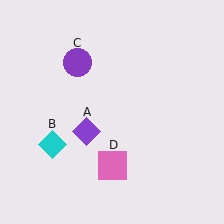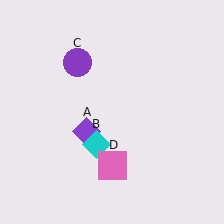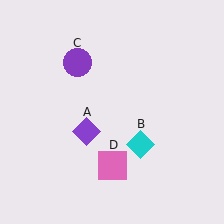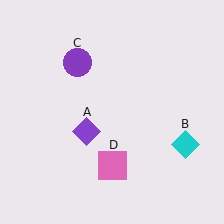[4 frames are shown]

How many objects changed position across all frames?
1 object changed position: cyan diamond (object B).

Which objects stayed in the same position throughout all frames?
Purple diamond (object A) and purple circle (object C) and pink square (object D) remained stationary.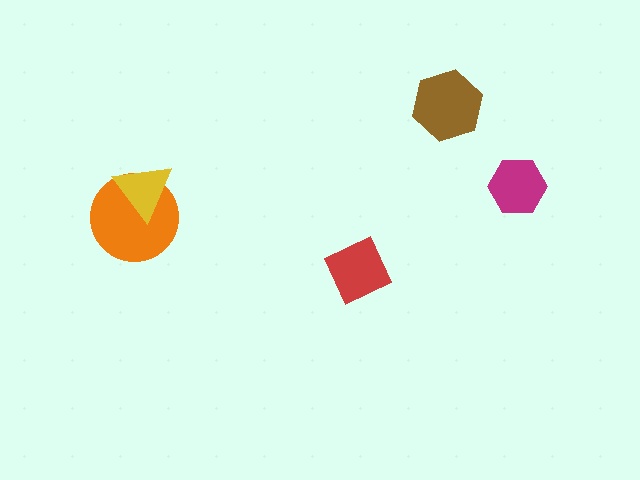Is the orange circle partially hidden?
Yes, it is partially covered by another shape.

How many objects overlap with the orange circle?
1 object overlaps with the orange circle.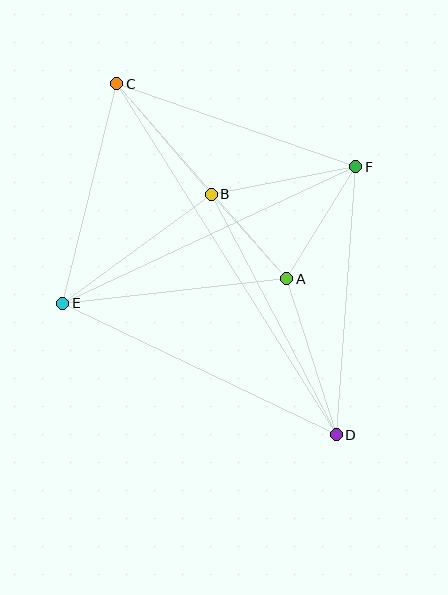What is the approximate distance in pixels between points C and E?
The distance between C and E is approximately 226 pixels.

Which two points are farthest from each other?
Points C and D are farthest from each other.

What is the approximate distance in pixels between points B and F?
The distance between B and F is approximately 147 pixels.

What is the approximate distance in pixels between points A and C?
The distance between A and C is approximately 259 pixels.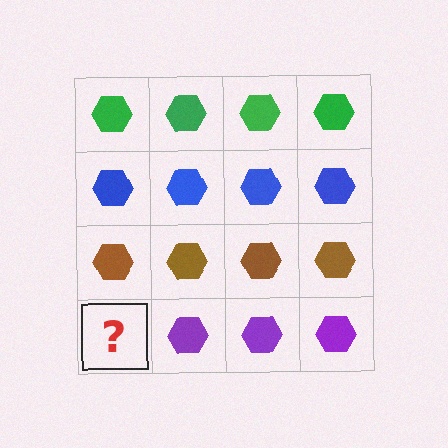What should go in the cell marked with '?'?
The missing cell should contain a purple hexagon.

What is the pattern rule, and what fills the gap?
The rule is that each row has a consistent color. The gap should be filled with a purple hexagon.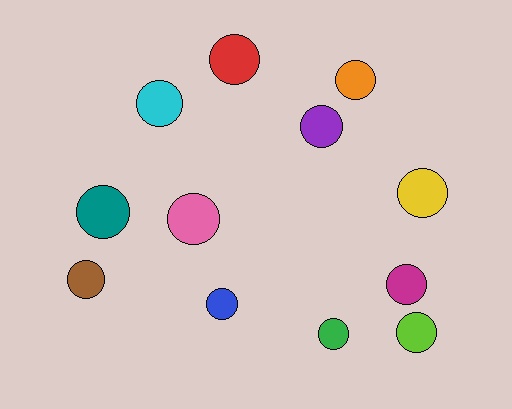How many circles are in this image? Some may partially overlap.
There are 12 circles.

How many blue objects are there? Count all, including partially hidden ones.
There is 1 blue object.